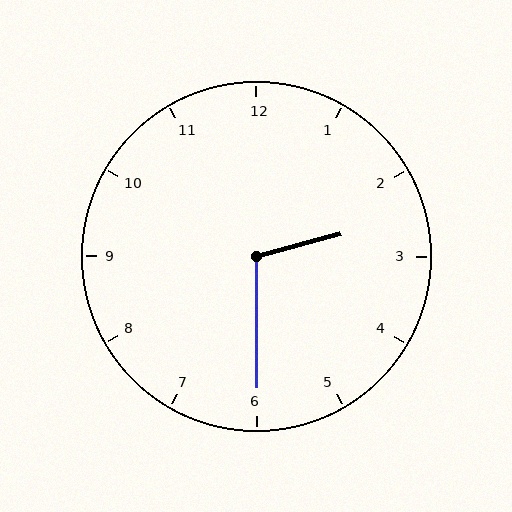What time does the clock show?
2:30.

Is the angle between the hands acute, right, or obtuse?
It is obtuse.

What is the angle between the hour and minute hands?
Approximately 105 degrees.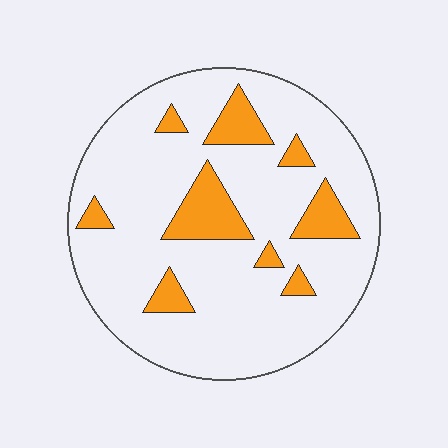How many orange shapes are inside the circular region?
9.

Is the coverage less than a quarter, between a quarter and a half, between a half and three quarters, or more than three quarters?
Less than a quarter.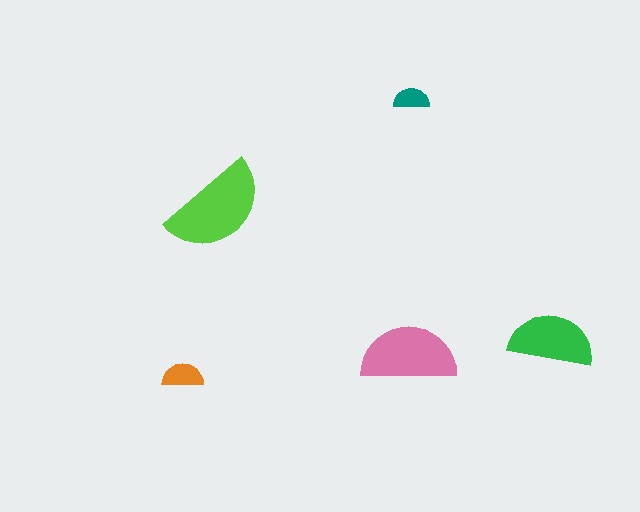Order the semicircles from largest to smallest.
the lime one, the pink one, the green one, the orange one, the teal one.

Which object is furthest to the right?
The green semicircle is rightmost.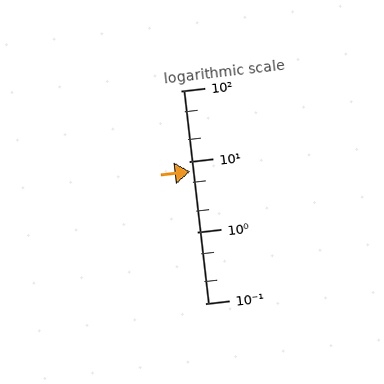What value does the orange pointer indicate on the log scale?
The pointer indicates approximately 7.1.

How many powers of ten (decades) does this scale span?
The scale spans 3 decades, from 0.1 to 100.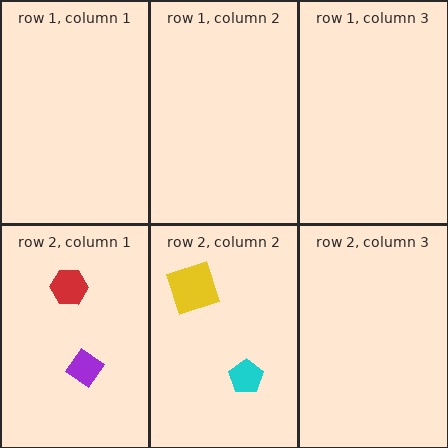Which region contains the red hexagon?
The row 2, column 1 region.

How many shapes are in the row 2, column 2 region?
2.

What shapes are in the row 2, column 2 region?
The cyan pentagon, the yellow square.